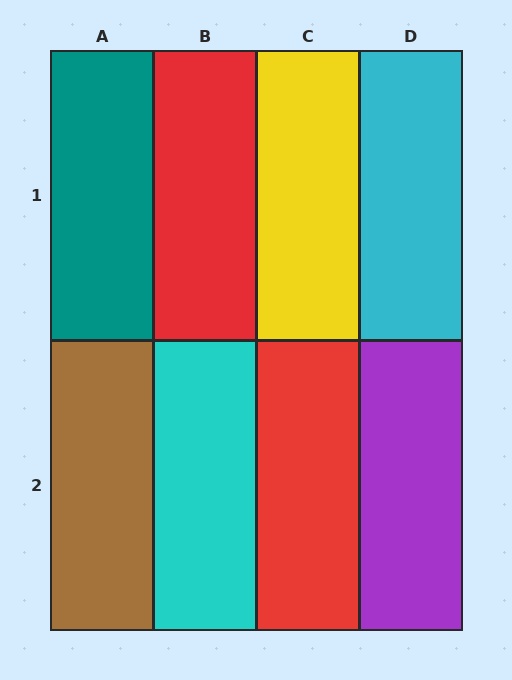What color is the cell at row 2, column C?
Red.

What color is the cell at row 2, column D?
Purple.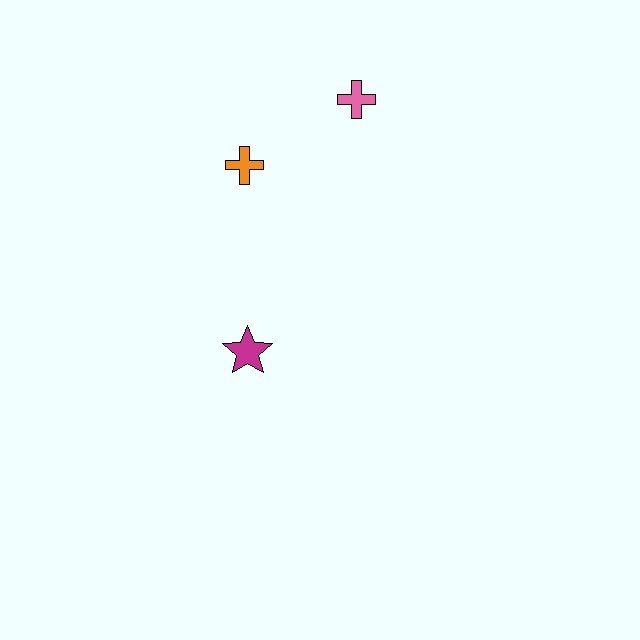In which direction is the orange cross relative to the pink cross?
The orange cross is to the left of the pink cross.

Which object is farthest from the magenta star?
The pink cross is farthest from the magenta star.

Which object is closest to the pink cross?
The orange cross is closest to the pink cross.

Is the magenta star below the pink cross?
Yes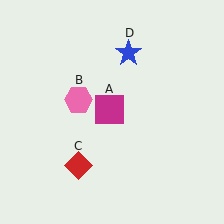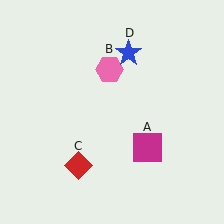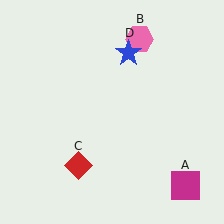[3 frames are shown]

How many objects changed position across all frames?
2 objects changed position: magenta square (object A), pink hexagon (object B).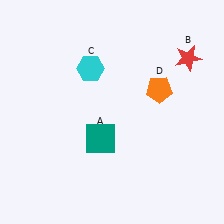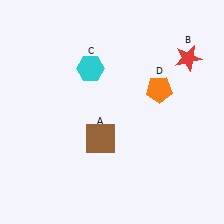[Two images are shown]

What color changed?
The square (A) changed from teal in Image 1 to brown in Image 2.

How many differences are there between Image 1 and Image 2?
There is 1 difference between the two images.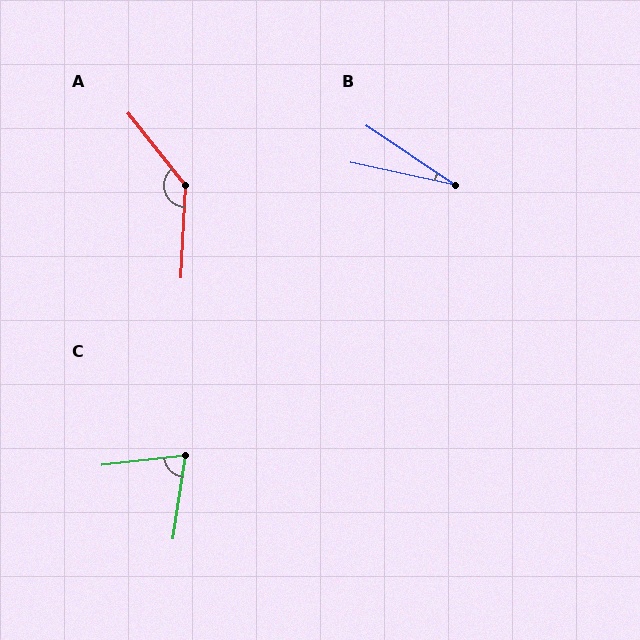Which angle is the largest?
A, at approximately 139 degrees.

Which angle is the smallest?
B, at approximately 22 degrees.